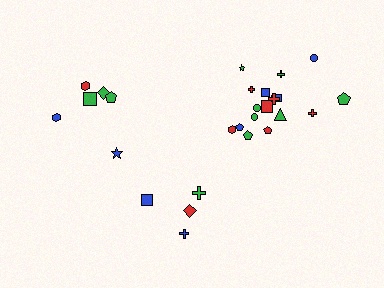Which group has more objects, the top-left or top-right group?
The top-right group.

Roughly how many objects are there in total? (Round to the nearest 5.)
Roughly 30 objects in total.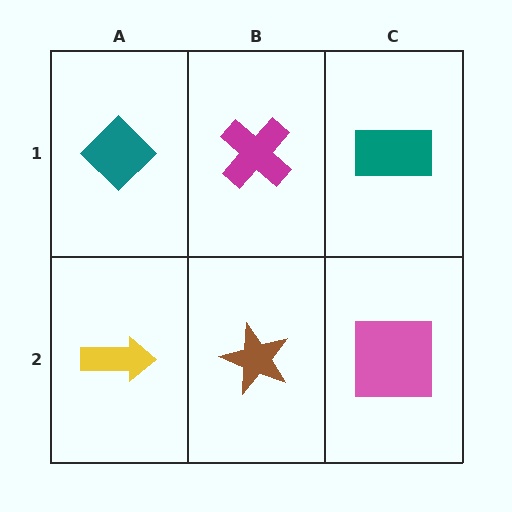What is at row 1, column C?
A teal rectangle.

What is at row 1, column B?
A magenta cross.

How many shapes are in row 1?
3 shapes.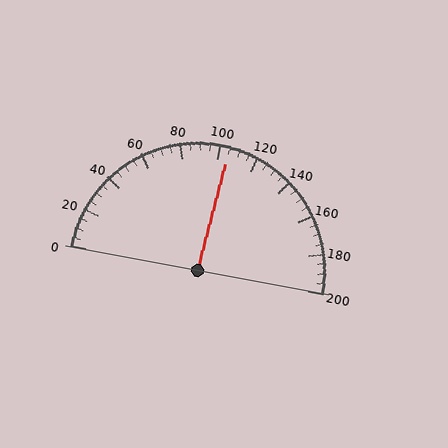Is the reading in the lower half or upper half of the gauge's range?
The reading is in the upper half of the range (0 to 200).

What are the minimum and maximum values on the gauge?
The gauge ranges from 0 to 200.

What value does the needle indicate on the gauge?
The needle indicates approximately 105.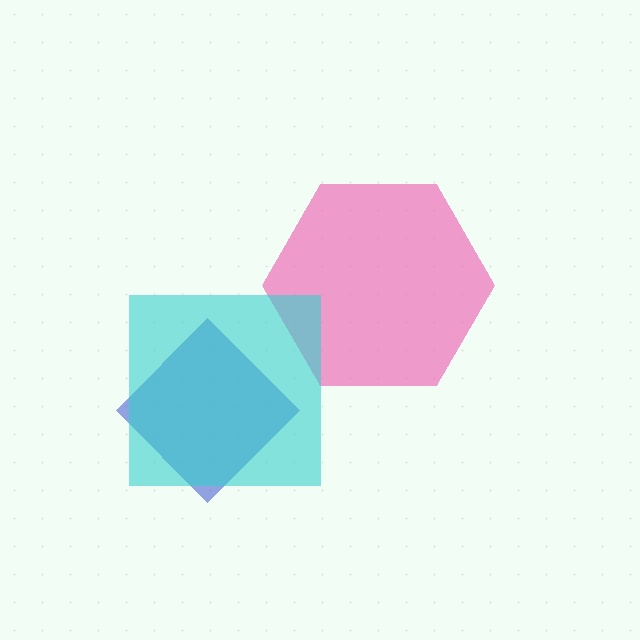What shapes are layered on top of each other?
The layered shapes are: a blue diamond, a pink hexagon, a cyan square.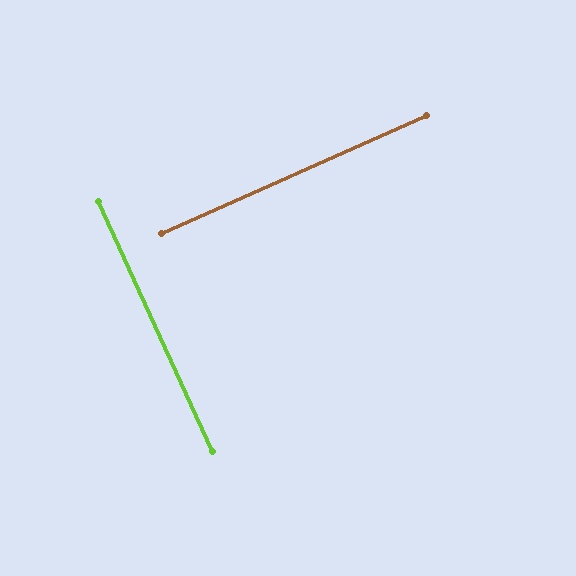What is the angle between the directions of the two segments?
Approximately 90 degrees.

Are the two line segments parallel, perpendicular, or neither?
Perpendicular — they meet at approximately 90°.